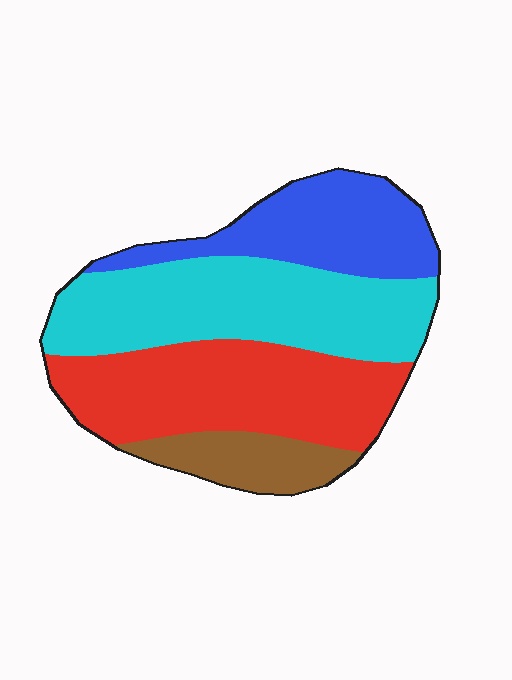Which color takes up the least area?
Brown, at roughly 10%.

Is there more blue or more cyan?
Cyan.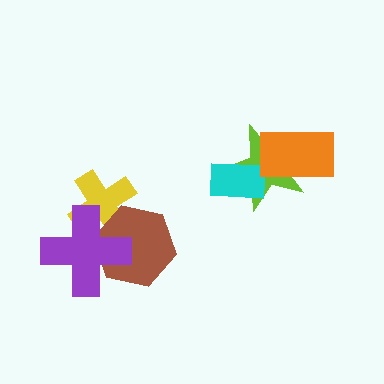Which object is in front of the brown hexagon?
The purple cross is in front of the brown hexagon.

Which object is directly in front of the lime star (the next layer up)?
The cyan rectangle is directly in front of the lime star.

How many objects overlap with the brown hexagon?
2 objects overlap with the brown hexagon.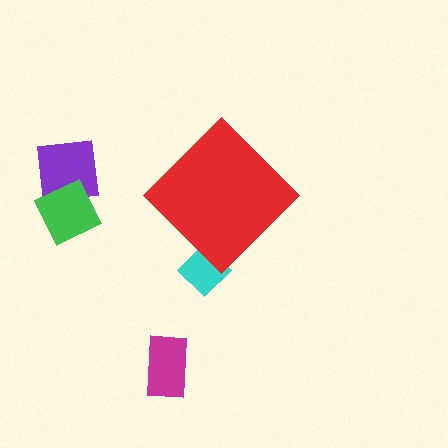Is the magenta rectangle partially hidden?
No, the magenta rectangle is fully visible.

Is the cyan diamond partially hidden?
Yes, the cyan diamond is partially hidden behind the red diamond.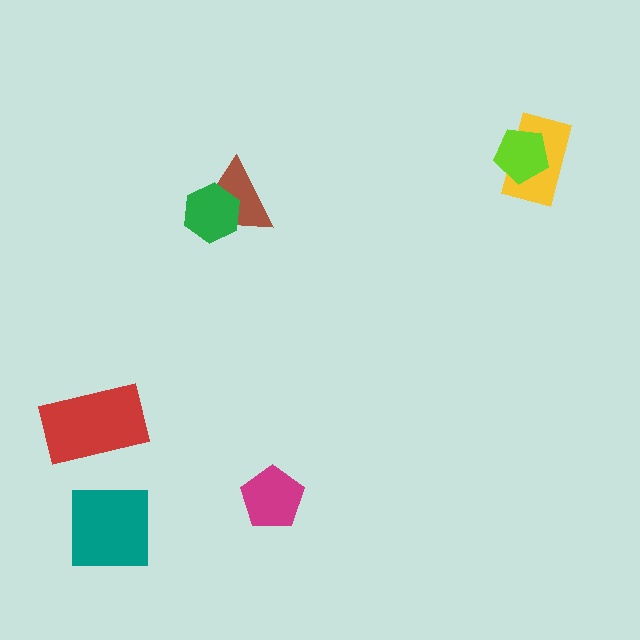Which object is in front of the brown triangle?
The green hexagon is in front of the brown triangle.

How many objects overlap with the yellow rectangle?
1 object overlaps with the yellow rectangle.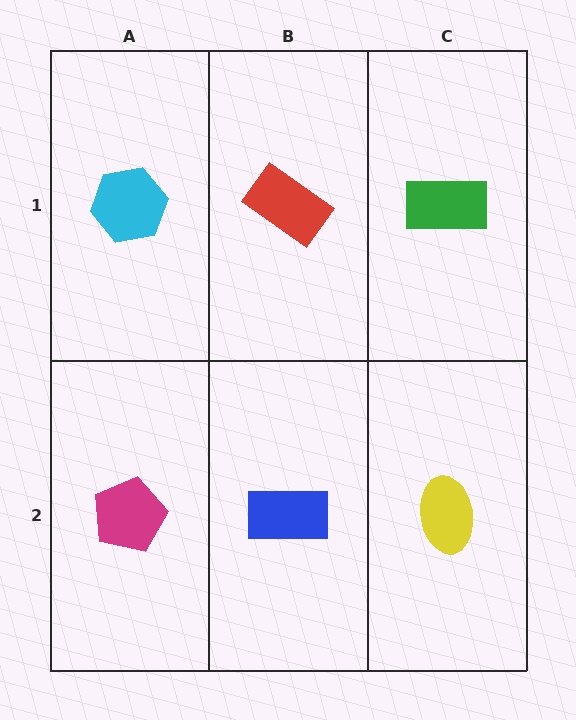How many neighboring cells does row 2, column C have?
2.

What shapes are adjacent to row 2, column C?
A green rectangle (row 1, column C), a blue rectangle (row 2, column B).